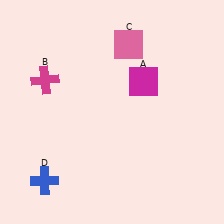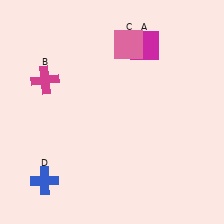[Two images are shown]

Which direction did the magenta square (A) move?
The magenta square (A) moved up.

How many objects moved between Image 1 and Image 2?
1 object moved between the two images.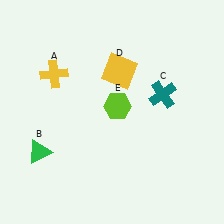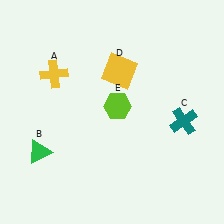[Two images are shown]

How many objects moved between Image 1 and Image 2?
1 object moved between the two images.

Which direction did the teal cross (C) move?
The teal cross (C) moved down.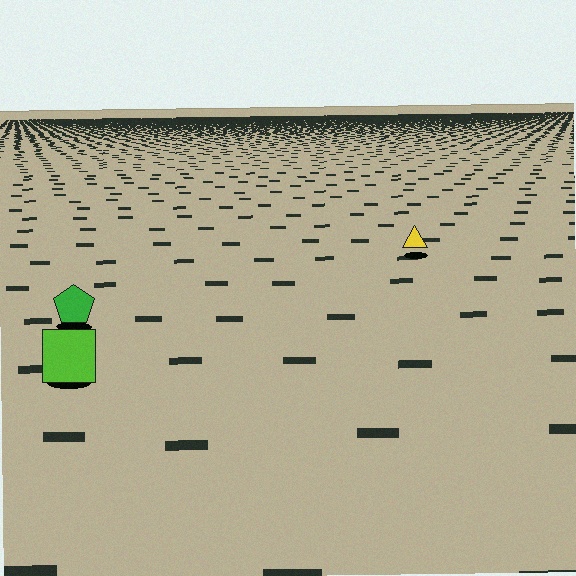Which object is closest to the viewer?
The lime square is closest. The texture marks near it are larger and more spread out.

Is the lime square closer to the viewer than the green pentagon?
Yes. The lime square is closer — you can tell from the texture gradient: the ground texture is coarser near it.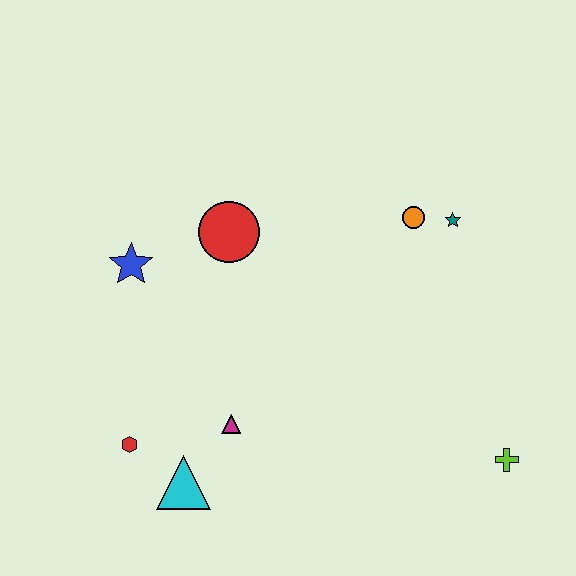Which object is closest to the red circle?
The blue star is closest to the red circle.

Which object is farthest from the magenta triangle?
The teal star is farthest from the magenta triangle.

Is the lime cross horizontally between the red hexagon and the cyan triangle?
No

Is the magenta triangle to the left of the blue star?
No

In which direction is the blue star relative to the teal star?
The blue star is to the left of the teal star.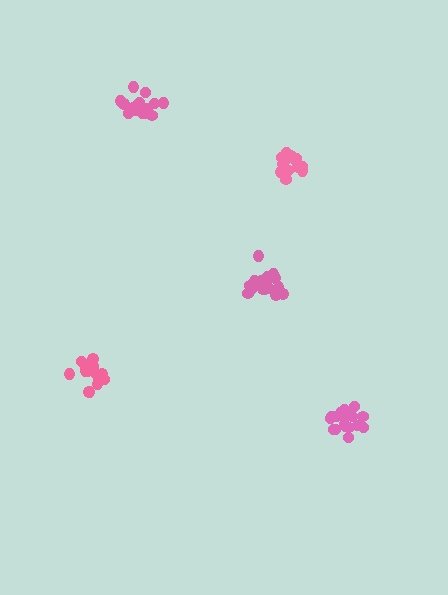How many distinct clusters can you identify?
There are 5 distinct clusters.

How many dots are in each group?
Group 1: 19 dots, Group 2: 15 dots, Group 3: 16 dots, Group 4: 19 dots, Group 5: 15 dots (84 total).